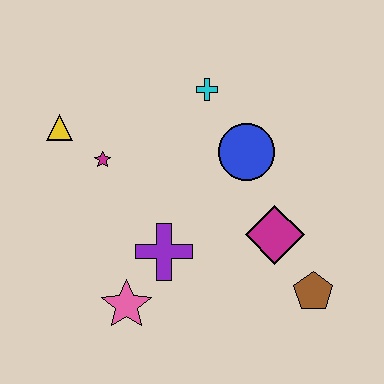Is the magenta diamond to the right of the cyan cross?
Yes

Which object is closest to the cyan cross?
The blue circle is closest to the cyan cross.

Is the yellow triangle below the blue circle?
No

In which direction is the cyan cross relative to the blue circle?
The cyan cross is above the blue circle.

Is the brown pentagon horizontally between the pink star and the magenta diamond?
No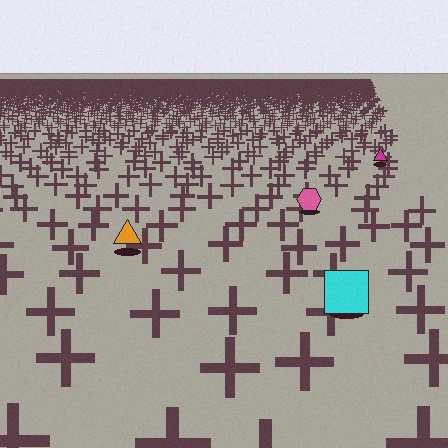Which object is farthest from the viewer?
The magenta triangle is farthest from the viewer. It appears smaller and the ground texture around it is denser.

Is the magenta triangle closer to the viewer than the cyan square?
No. The cyan square is closer — you can tell from the texture gradient: the ground texture is coarser near it.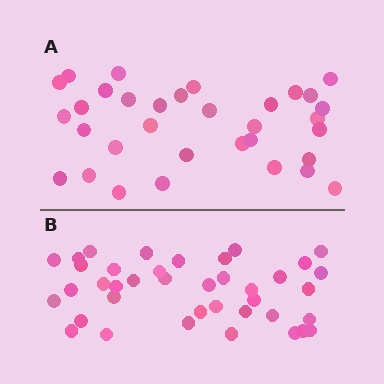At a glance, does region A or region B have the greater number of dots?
Region B (the bottom region) has more dots.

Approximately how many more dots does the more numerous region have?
Region B has about 6 more dots than region A.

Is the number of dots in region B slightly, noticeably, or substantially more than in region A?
Region B has only slightly more — the two regions are fairly close. The ratio is roughly 1.2 to 1.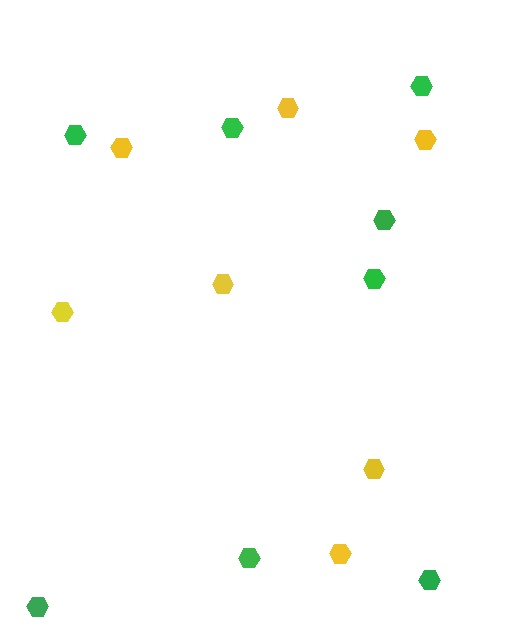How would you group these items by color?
There are 2 groups: one group of yellow hexagons (7) and one group of green hexagons (8).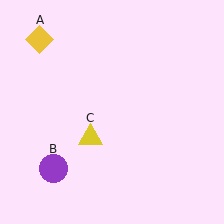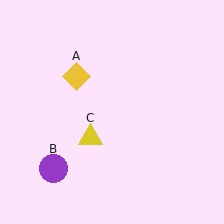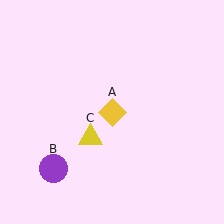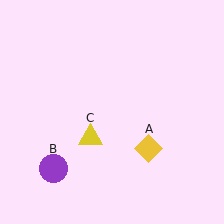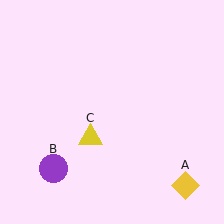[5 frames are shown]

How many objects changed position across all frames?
1 object changed position: yellow diamond (object A).